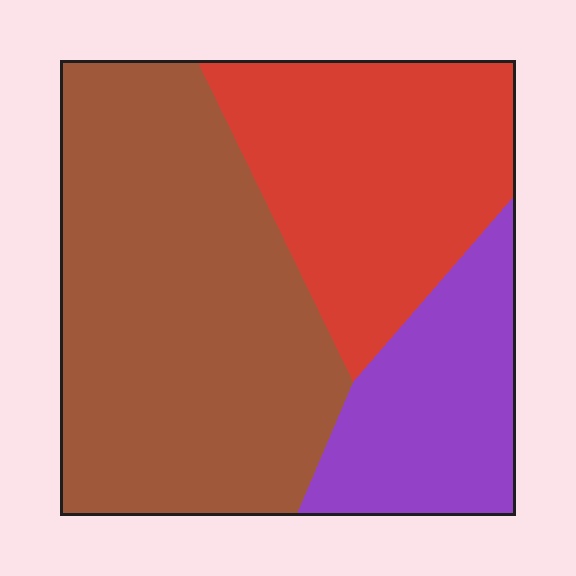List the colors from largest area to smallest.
From largest to smallest: brown, red, purple.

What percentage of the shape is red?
Red covers around 30% of the shape.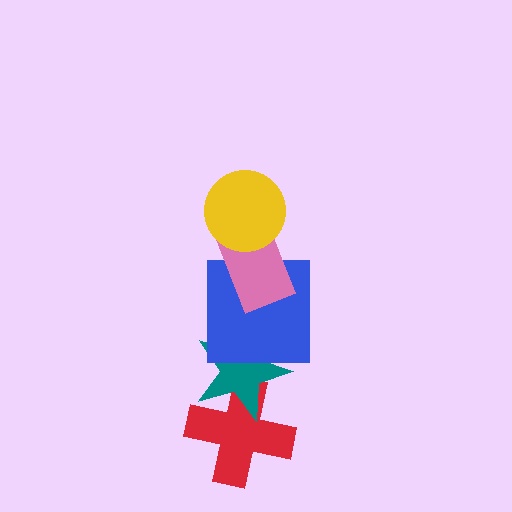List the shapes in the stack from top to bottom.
From top to bottom: the yellow circle, the pink rectangle, the blue square, the teal star, the red cross.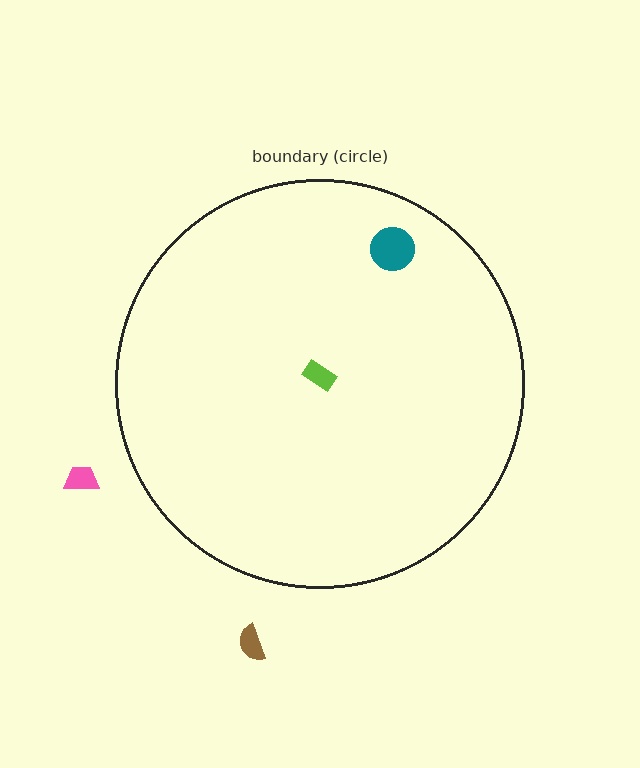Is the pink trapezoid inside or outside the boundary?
Outside.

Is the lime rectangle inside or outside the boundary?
Inside.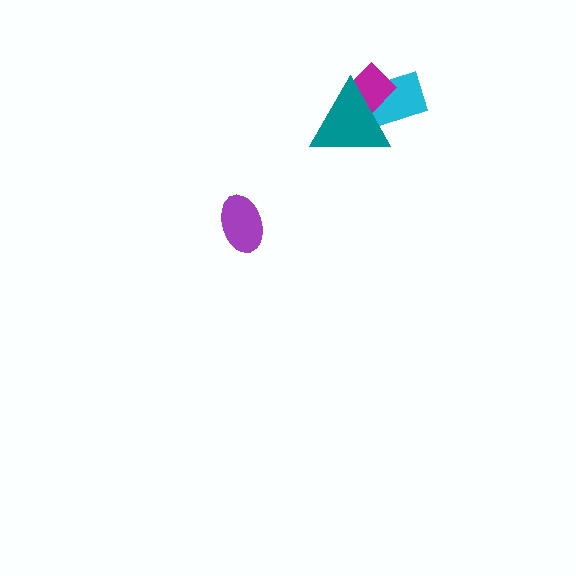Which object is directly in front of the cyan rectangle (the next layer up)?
The magenta diamond is directly in front of the cyan rectangle.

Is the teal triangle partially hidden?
No, no other shape covers it.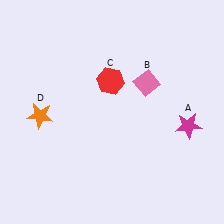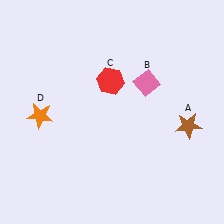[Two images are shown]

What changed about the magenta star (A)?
In Image 1, A is magenta. In Image 2, it changed to brown.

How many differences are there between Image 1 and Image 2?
There is 1 difference between the two images.